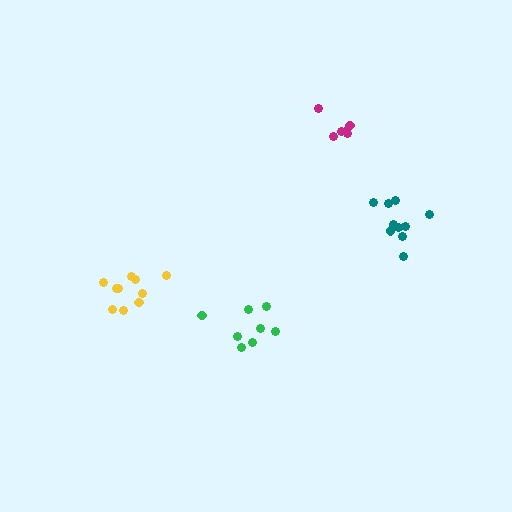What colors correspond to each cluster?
The clusters are colored: green, yellow, teal, magenta.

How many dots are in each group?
Group 1: 8 dots, Group 2: 10 dots, Group 3: 10 dots, Group 4: 6 dots (34 total).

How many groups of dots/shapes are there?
There are 4 groups.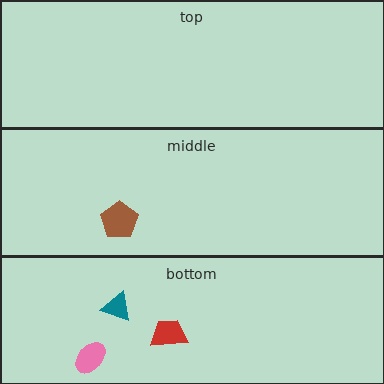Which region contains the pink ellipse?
The bottom region.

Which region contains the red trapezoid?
The bottom region.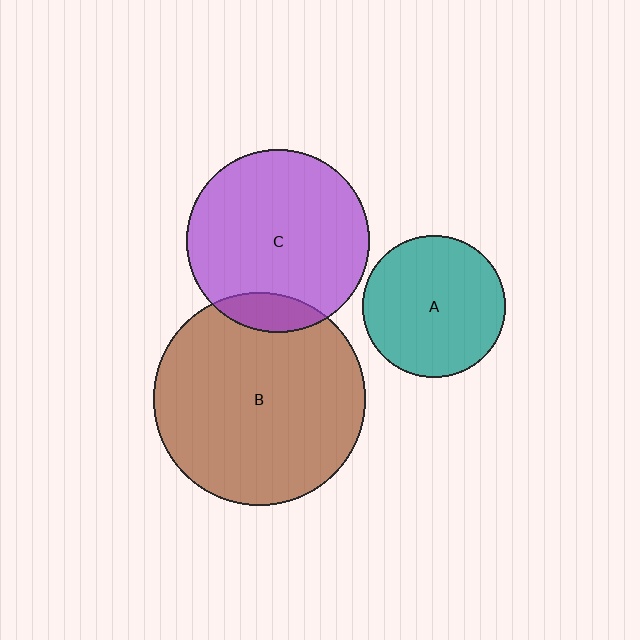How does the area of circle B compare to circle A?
Approximately 2.2 times.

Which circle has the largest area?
Circle B (brown).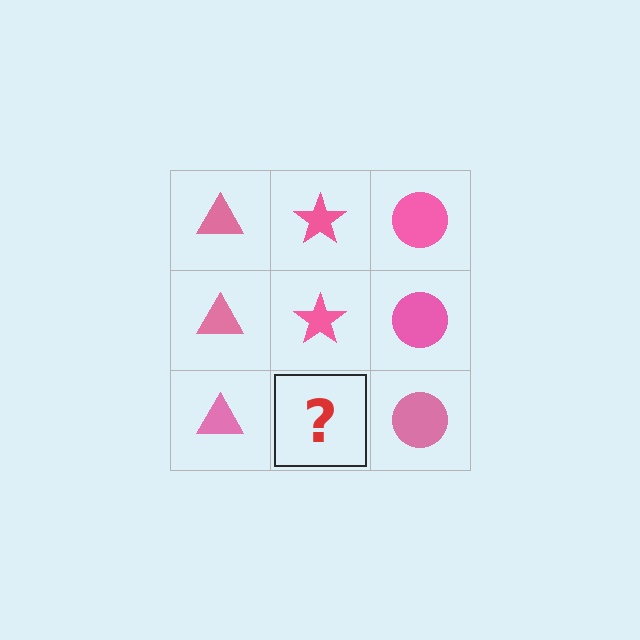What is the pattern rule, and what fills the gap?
The rule is that each column has a consistent shape. The gap should be filled with a pink star.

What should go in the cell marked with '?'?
The missing cell should contain a pink star.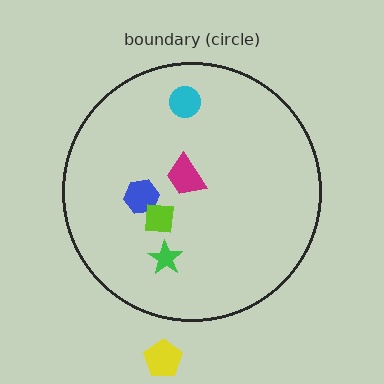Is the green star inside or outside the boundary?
Inside.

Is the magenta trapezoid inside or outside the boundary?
Inside.